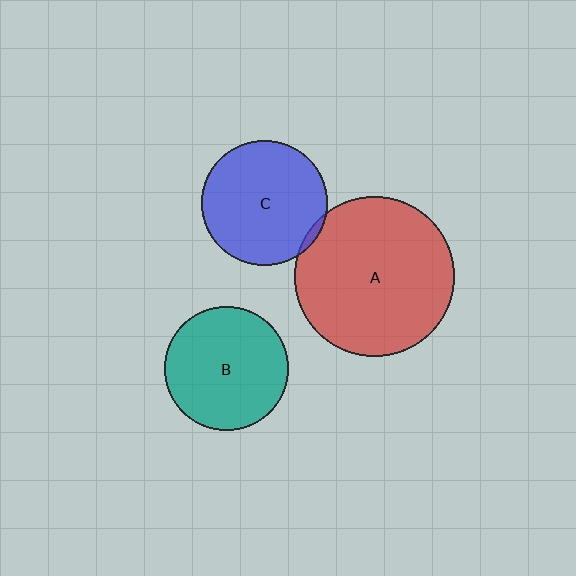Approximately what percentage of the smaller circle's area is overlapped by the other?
Approximately 5%.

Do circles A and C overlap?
Yes.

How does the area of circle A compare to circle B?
Approximately 1.7 times.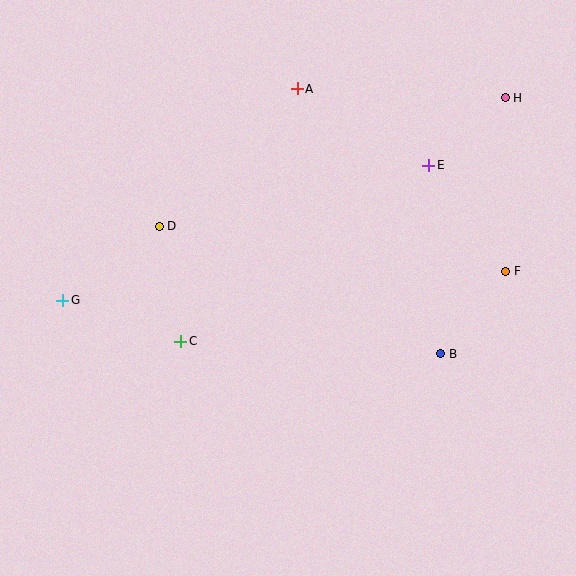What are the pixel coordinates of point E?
Point E is at (429, 165).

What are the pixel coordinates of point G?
Point G is at (63, 300).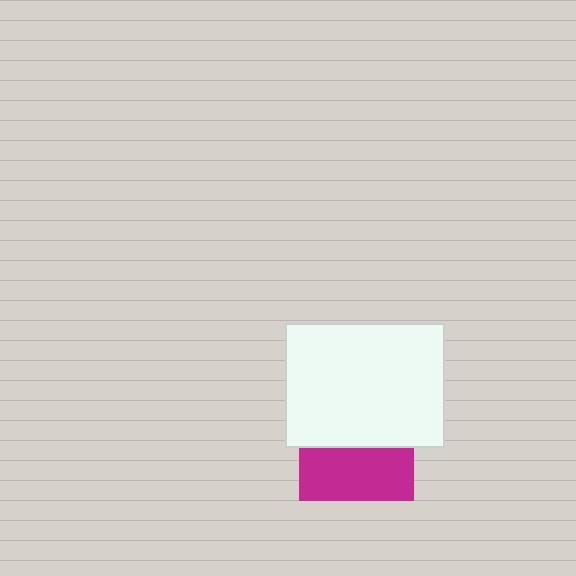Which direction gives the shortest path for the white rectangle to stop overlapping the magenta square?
Moving up gives the shortest separation.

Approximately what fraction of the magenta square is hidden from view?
Roughly 53% of the magenta square is hidden behind the white rectangle.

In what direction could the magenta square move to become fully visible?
The magenta square could move down. That would shift it out from behind the white rectangle entirely.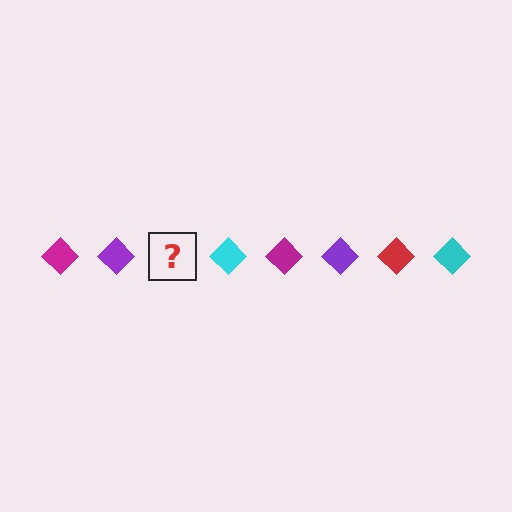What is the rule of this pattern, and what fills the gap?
The rule is that the pattern cycles through magenta, purple, red, cyan diamonds. The gap should be filled with a red diamond.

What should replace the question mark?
The question mark should be replaced with a red diamond.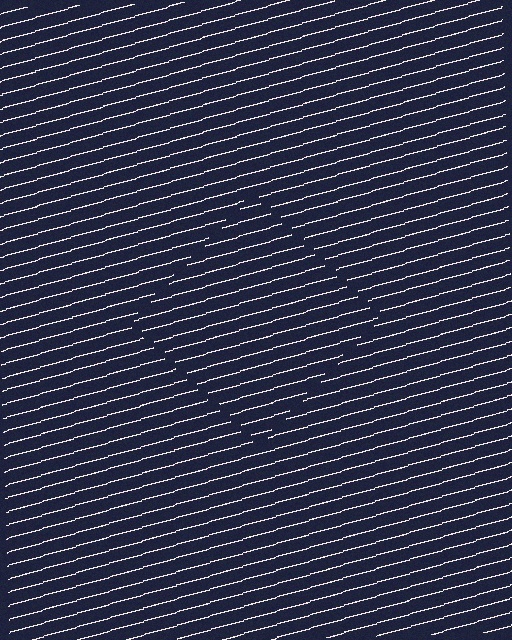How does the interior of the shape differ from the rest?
The interior of the shape contains the same grating, shifted by half a period — the contour is defined by the phase discontinuity where line-ends from the inner and outer gratings abut.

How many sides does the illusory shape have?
4 sides — the line-ends trace a square.